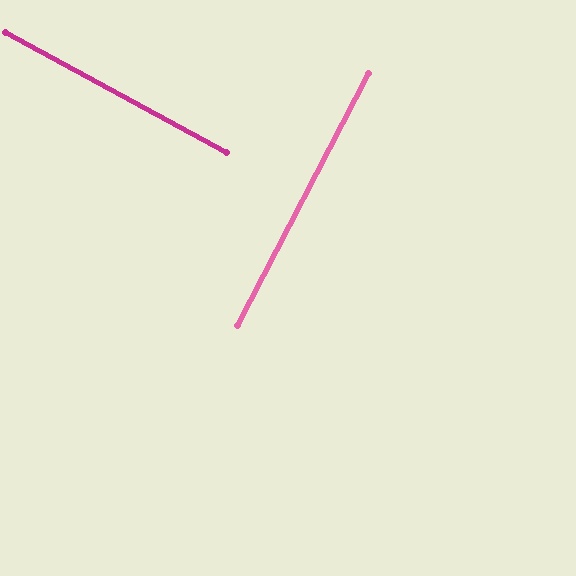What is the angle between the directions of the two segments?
Approximately 89 degrees.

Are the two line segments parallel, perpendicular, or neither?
Perpendicular — they meet at approximately 89°.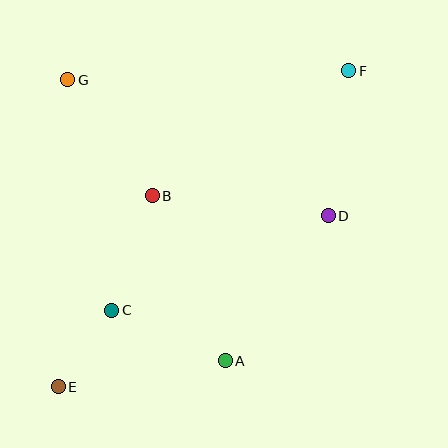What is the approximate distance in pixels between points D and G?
The distance between D and G is approximately 294 pixels.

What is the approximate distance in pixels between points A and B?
The distance between A and B is approximately 180 pixels.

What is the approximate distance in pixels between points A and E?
The distance between A and E is approximately 169 pixels.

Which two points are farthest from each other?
Points E and F are farthest from each other.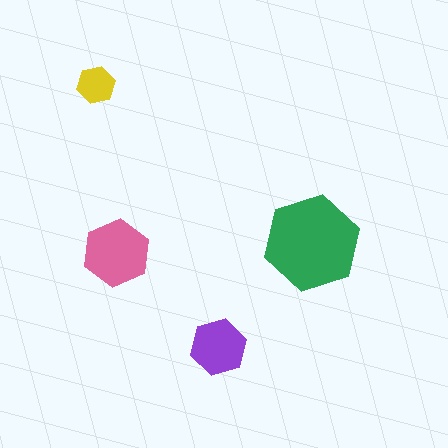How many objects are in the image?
There are 4 objects in the image.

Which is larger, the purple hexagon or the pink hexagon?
The pink one.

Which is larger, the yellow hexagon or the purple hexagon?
The purple one.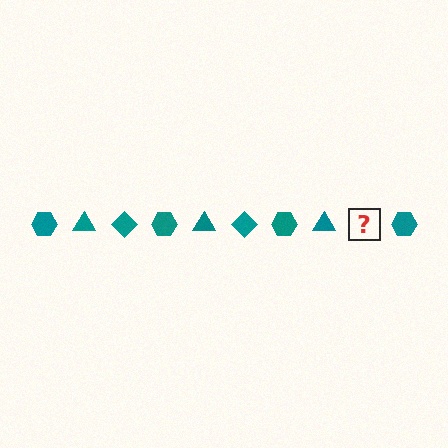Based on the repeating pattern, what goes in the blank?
The blank should be a teal diamond.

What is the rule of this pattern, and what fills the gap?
The rule is that the pattern cycles through hexagon, triangle, diamond shapes in teal. The gap should be filled with a teal diamond.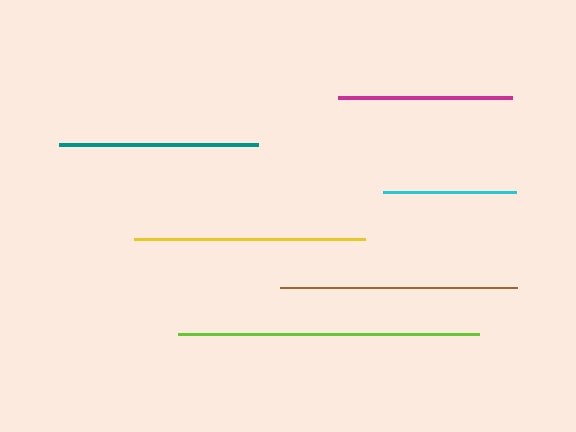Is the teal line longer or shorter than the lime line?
The lime line is longer than the teal line.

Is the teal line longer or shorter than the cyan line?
The teal line is longer than the cyan line.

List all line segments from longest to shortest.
From longest to shortest: lime, brown, yellow, teal, magenta, cyan.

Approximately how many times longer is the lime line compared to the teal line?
The lime line is approximately 1.5 times the length of the teal line.